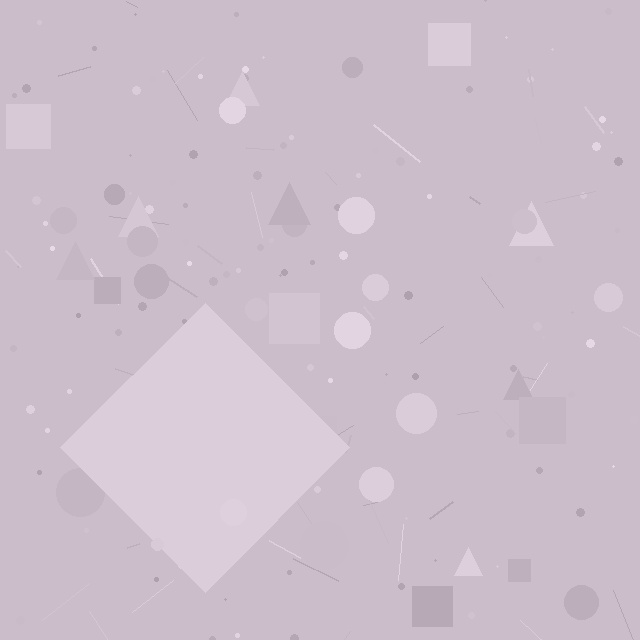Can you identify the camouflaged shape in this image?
The camouflaged shape is a diamond.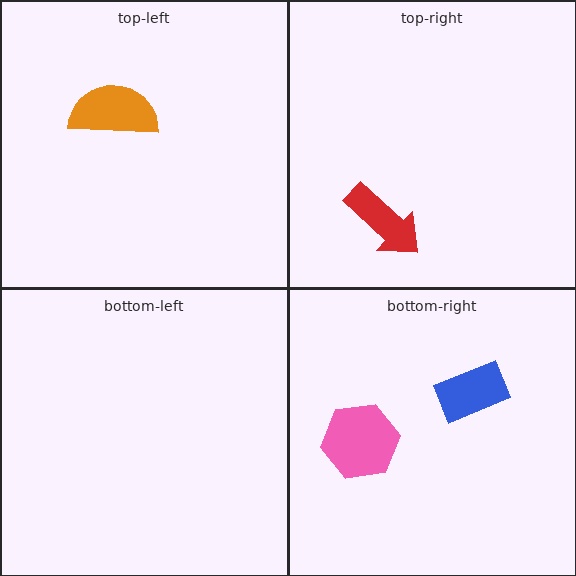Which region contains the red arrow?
The top-right region.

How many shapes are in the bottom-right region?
2.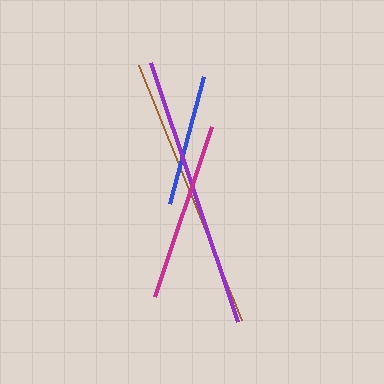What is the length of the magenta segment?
The magenta segment is approximately 180 pixels long.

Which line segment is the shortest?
The blue line is the shortest at approximately 131 pixels.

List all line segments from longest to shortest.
From longest to shortest: brown, purple, magenta, blue.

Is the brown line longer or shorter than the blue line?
The brown line is longer than the blue line.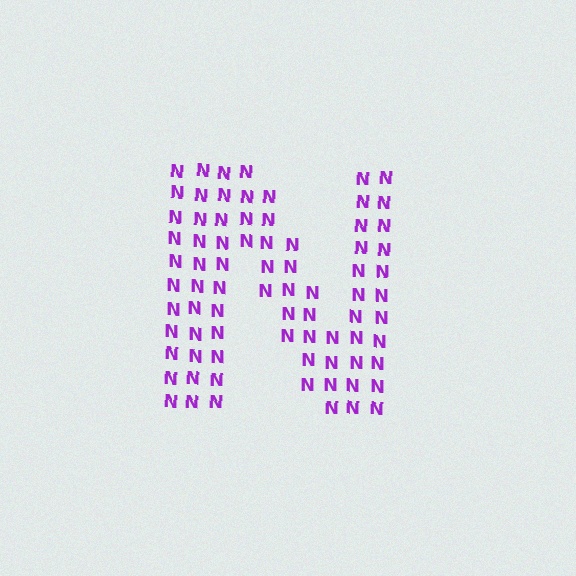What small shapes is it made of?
It is made of small letter N's.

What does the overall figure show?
The overall figure shows the letter N.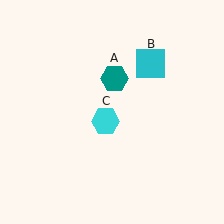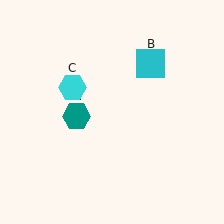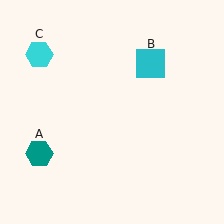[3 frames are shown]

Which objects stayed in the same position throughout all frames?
Cyan square (object B) remained stationary.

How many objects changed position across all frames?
2 objects changed position: teal hexagon (object A), cyan hexagon (object C).